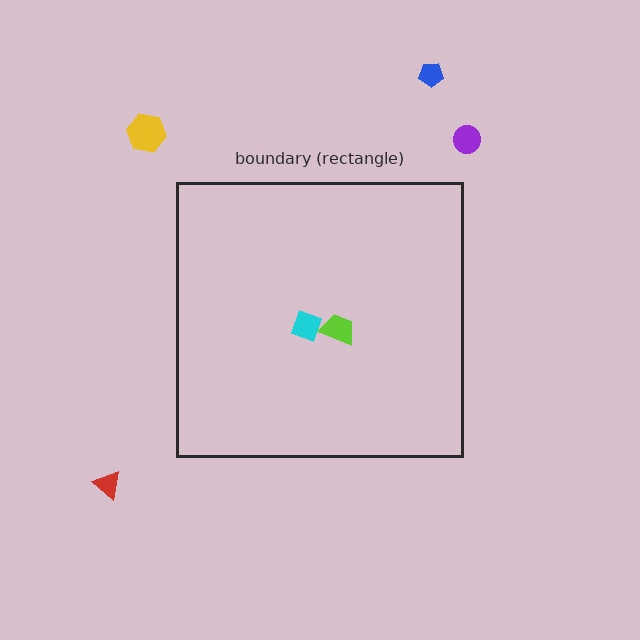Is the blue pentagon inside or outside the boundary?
Outside.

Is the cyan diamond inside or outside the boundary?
Inside.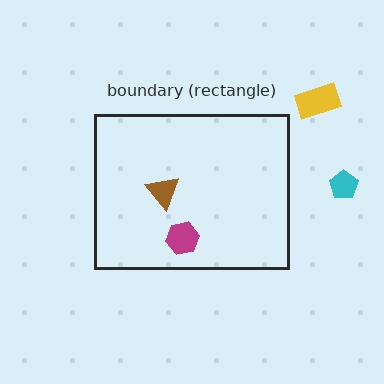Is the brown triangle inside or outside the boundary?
Inside.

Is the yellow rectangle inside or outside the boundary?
Outside.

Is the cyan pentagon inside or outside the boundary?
Outside.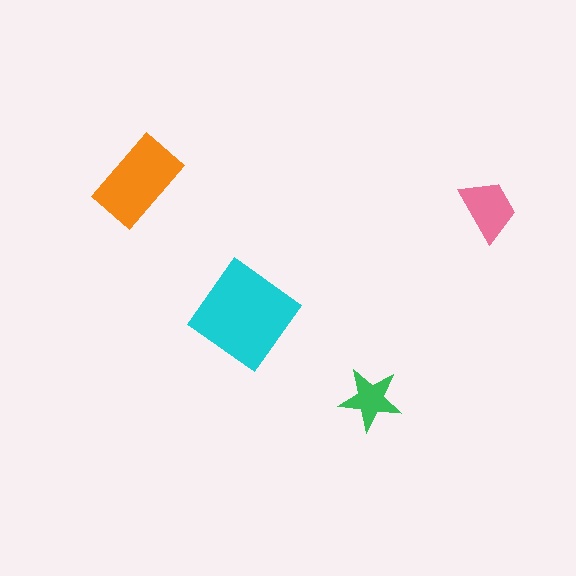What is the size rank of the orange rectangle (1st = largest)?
2nd.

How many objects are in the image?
There are 4 objects in the image.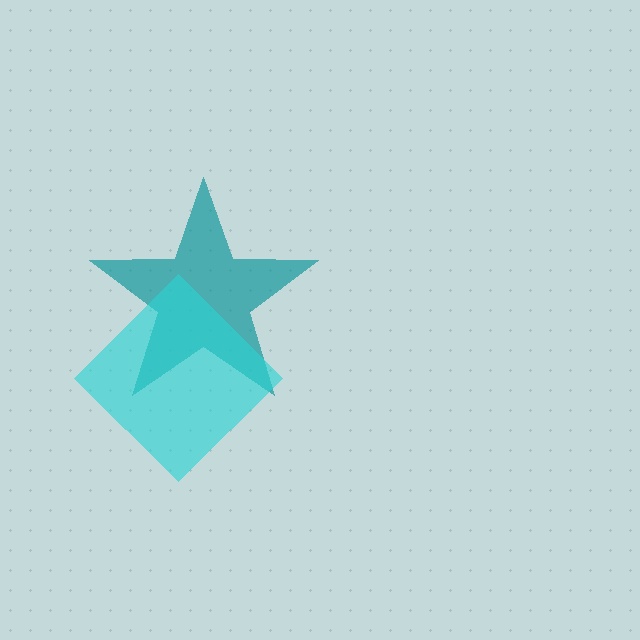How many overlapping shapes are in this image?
There are 2 overlapping shapes in the image.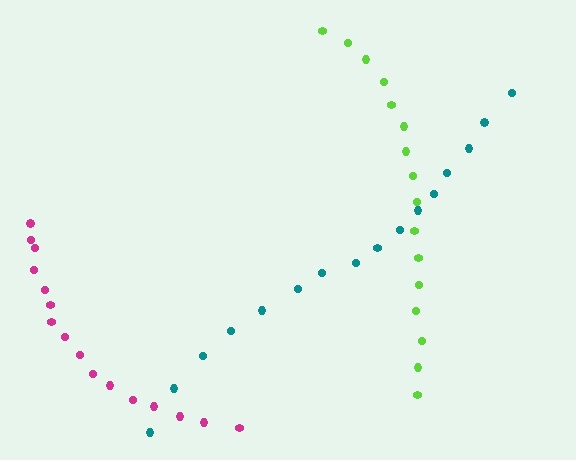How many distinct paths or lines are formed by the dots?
There are 3 distinct paths.